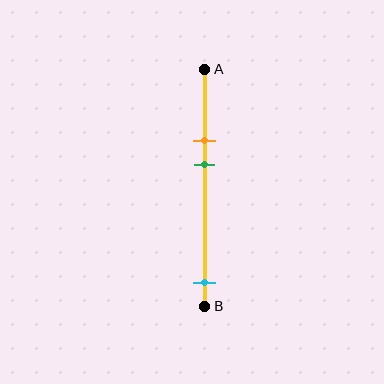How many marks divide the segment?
There are 3 marks dividing the segment.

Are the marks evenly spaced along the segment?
No, the marks are not evenly spaced.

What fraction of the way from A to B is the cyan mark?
The cyan mark is approximately 90% (0.9) of the way from A to B.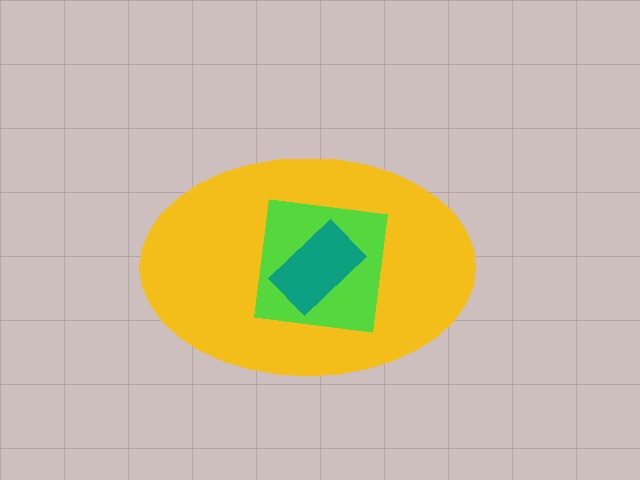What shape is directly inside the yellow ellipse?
The lime square.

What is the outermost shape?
The yellow ellipse.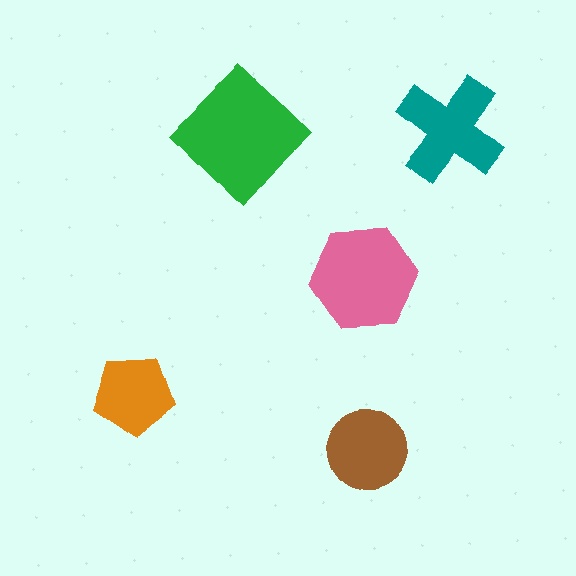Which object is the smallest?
The orange pentagon.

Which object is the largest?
The green diamond.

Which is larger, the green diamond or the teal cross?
The green diamond.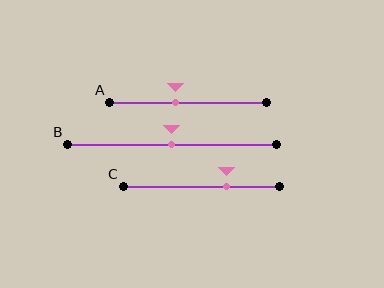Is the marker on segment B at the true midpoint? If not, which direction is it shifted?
Yes, the marker on segment B is at the true midpoint.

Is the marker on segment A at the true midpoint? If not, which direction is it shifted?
No, the marker on segment A is shifted to the left by about 8% of the segment length.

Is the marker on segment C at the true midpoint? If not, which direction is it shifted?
No, the marker on segment C is shifted to the right by about 16% of the segment length.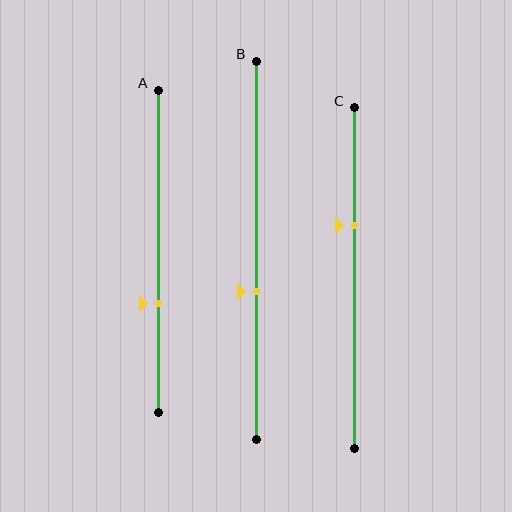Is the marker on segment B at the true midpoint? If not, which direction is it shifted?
No, the marker on segment B is shifted downward by about 11% of the segment length.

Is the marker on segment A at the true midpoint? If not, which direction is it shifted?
No, the marker on segment A is shifted downward by about 16% of the segment length.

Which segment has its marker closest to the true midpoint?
Segment B has its marker closest to the true midpoint.